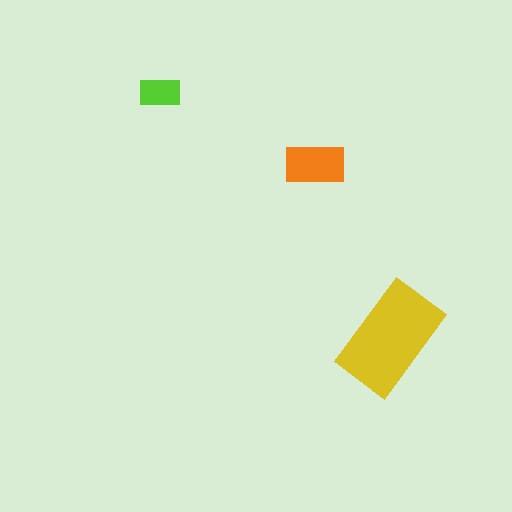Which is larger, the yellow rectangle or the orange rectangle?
The yellow one.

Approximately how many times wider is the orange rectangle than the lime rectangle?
About 1.5 times wider.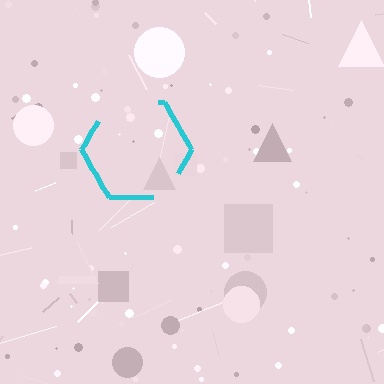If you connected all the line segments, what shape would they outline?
They would outline a hexagon.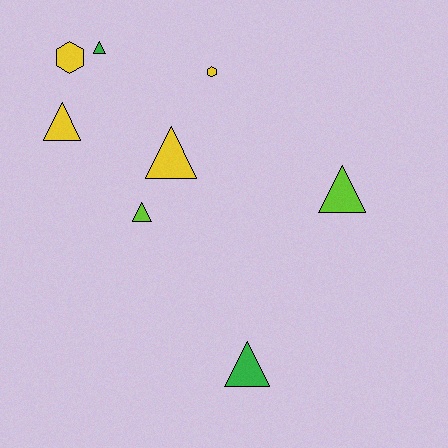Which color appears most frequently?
Yellow, with 4 objects.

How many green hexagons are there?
There are no green hexagons.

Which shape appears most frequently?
Triangle, with 6 objects.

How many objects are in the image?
There are 8 objects.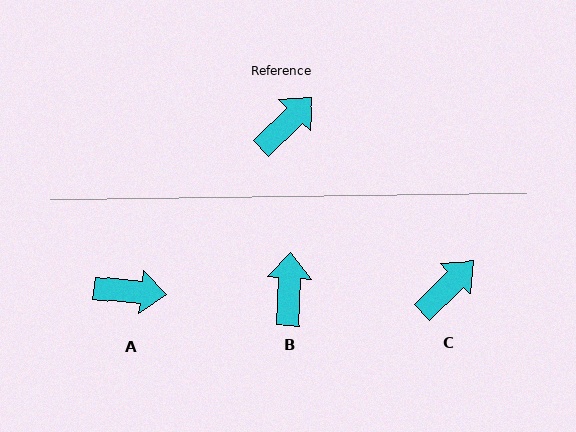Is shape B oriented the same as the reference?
No, it is off by about 42 degrees.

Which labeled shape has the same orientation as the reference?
C.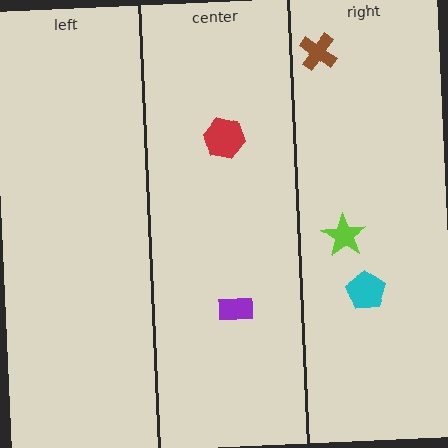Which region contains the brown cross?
The right region.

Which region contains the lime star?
The right region.